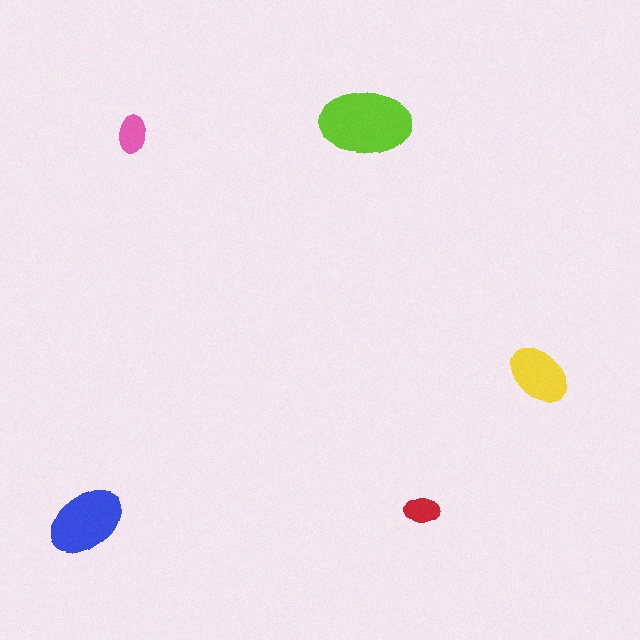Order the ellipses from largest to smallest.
the lime one, the blue one, the yellow one, the pink one, the red one.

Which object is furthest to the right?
The yellow ellipse is rightmost.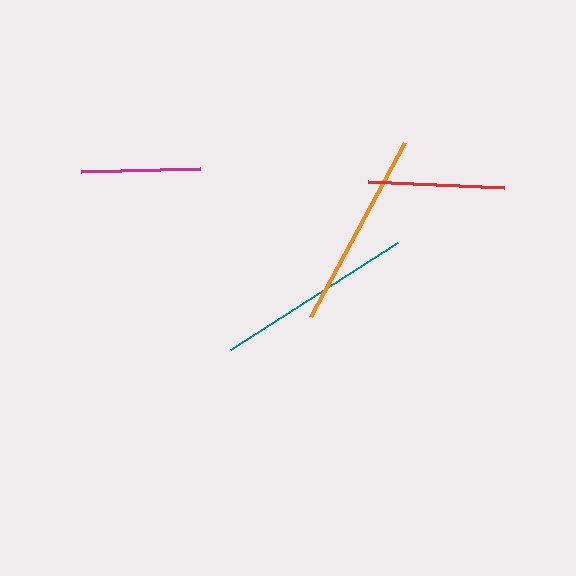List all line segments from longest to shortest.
From longest to shortest: teal, orange, red, magenta.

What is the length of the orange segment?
The orange segment is approximately 198 pixels long.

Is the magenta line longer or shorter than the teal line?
The teal line is longer than the magenta line.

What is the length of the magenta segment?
The magenta segment is approximately 119 pixels long.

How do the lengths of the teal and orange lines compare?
The teal and orange lines are approximately the same length.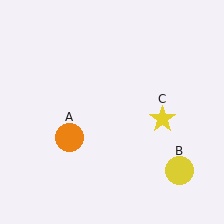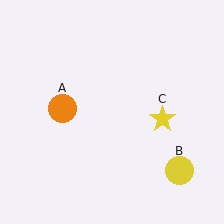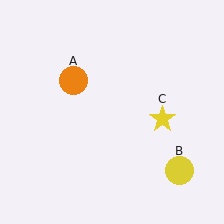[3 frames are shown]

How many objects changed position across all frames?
1 object changed position: orange circle (object A).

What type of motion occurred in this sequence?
The orange circle (object A) rotated clockwise around the center of the scene.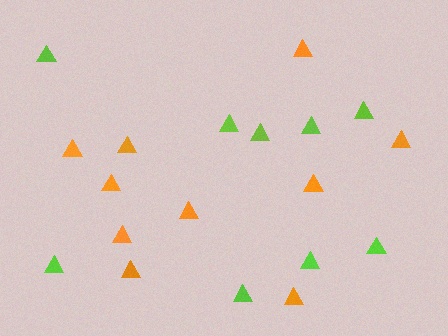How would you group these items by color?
There are 2 groups: one group of orange triangles (10) and one group of lime triangles (9).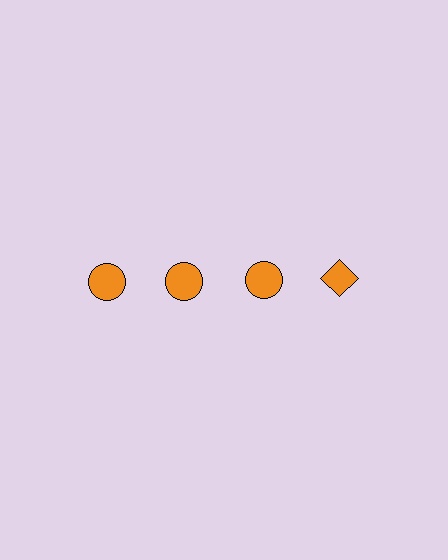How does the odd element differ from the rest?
It has a different shape: diamond instead of circle.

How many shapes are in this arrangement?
There are 4 shapes arranged in a grid pattern.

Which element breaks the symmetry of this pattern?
The orange diamond in the top row, second from right column breaks the symmetry. All other shapes are orange circles.